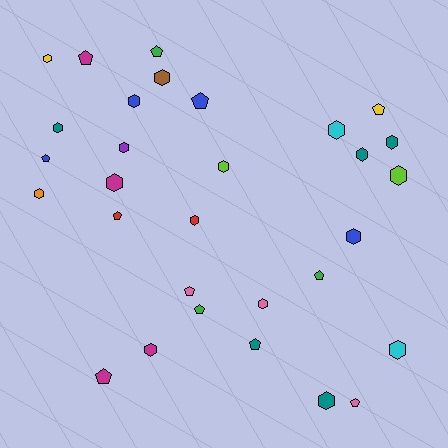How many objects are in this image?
There are 30 objects.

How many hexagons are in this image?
There are 18 hexagons.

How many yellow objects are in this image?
There are 2 yellow objects.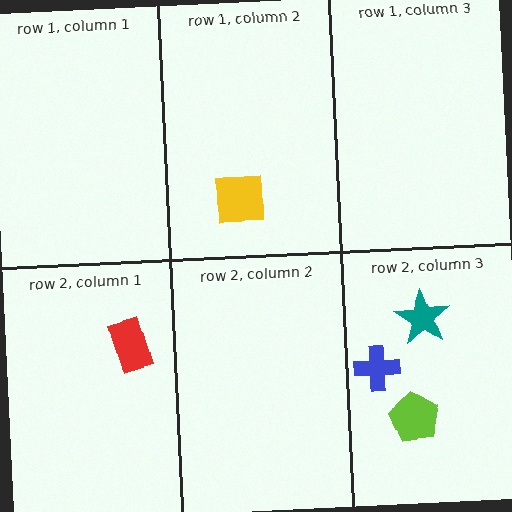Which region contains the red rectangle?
The row 2, column 1 region.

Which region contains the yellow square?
The row 1, column 2 region.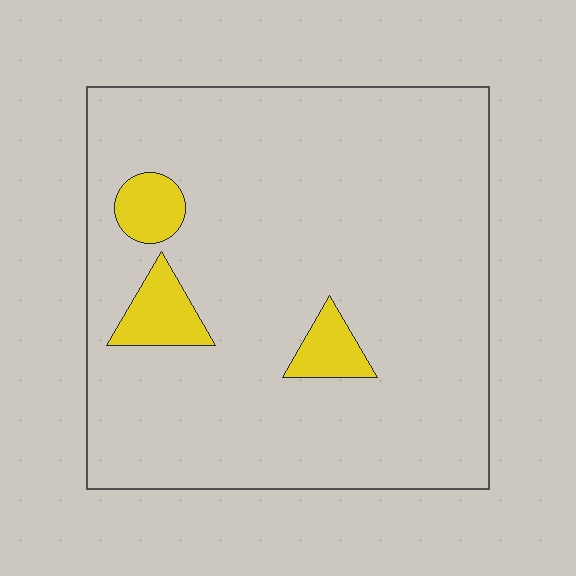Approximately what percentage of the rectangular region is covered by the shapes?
Approximately 10%.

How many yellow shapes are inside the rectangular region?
3.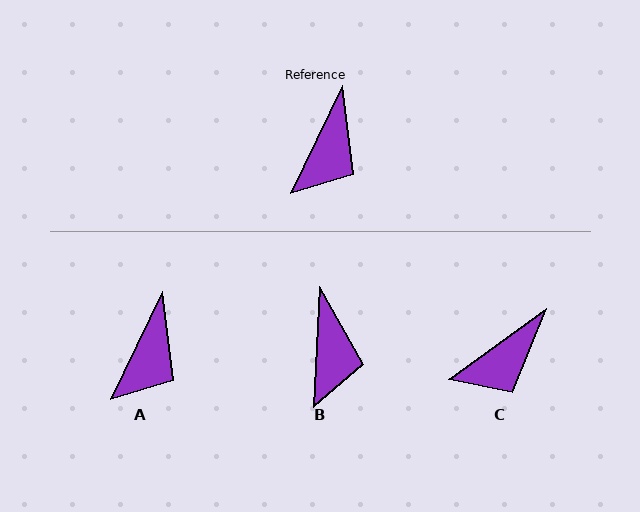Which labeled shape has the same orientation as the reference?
A.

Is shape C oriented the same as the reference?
No, it is off by about 29 degrees.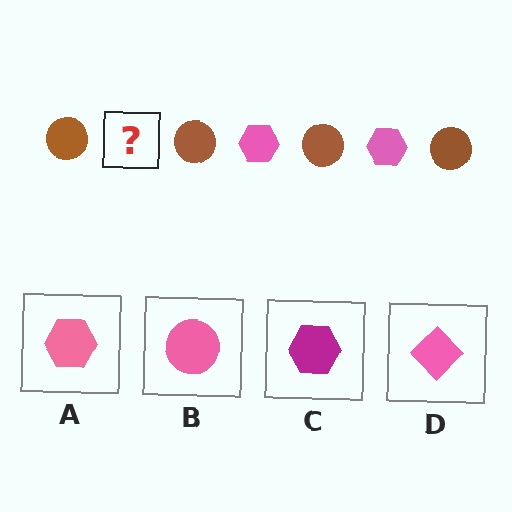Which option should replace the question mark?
Option A.